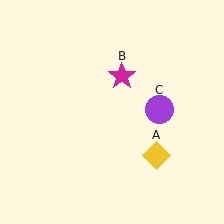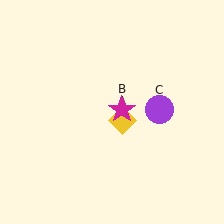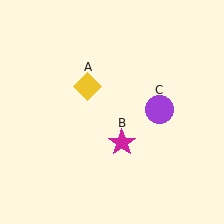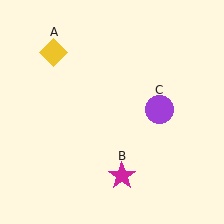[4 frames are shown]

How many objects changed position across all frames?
2 objects changed position: yellow diamond (object A), magenta star (object B).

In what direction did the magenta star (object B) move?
The magenta star (object B) moved down.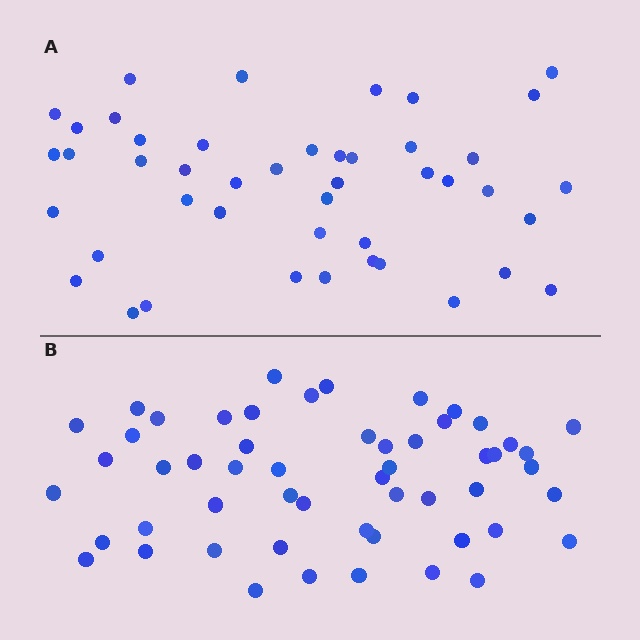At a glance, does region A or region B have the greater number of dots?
Region B (the bottom region) has more dots.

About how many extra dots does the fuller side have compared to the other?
Region B has roughly 8 or so more dots than region A.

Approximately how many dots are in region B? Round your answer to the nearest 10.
About 50 dots. (The exact count is 54, which rounds to 50.)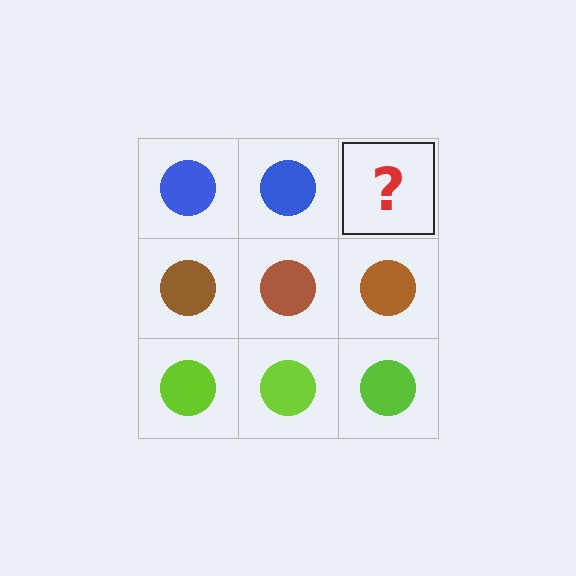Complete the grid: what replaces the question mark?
The question mark should be replaced with a blue circle.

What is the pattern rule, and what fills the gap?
The rule is that each row has a consistent color. The gap should be filled with a blue circle.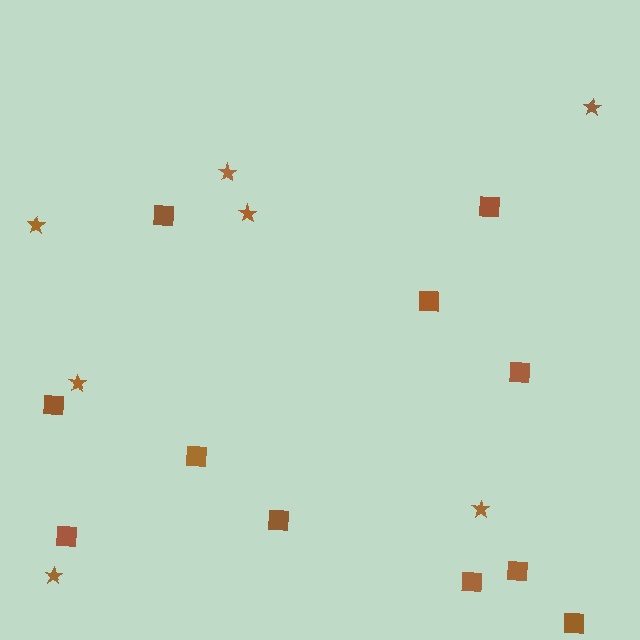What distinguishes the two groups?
There are 2 groups: one group of stars (7) and one group of squares (11).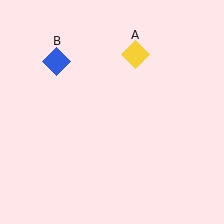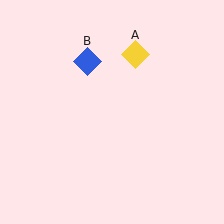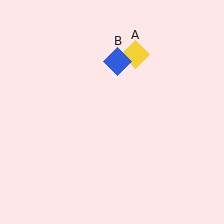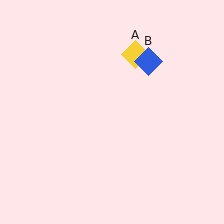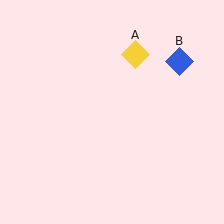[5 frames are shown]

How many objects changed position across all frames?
1 object changed position: blue diamond (object B).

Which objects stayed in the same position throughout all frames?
Yellow diamond (object A) remained stationary.